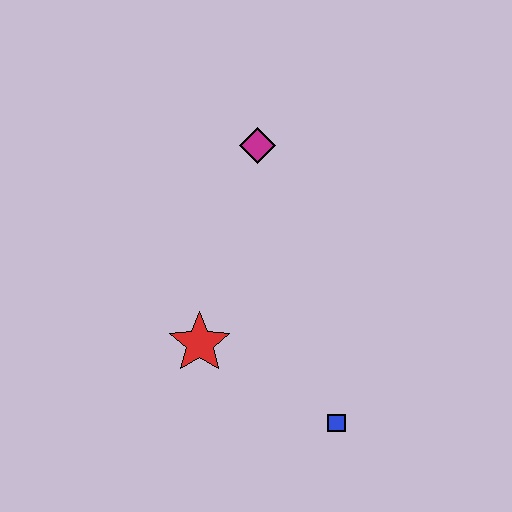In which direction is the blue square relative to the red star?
The blue square is to the right of the red star.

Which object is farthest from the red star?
The magenta diamond is farthest from the red star.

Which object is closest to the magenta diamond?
The red star is closest to the magenta diamond.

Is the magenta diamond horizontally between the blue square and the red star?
Yes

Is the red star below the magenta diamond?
Yes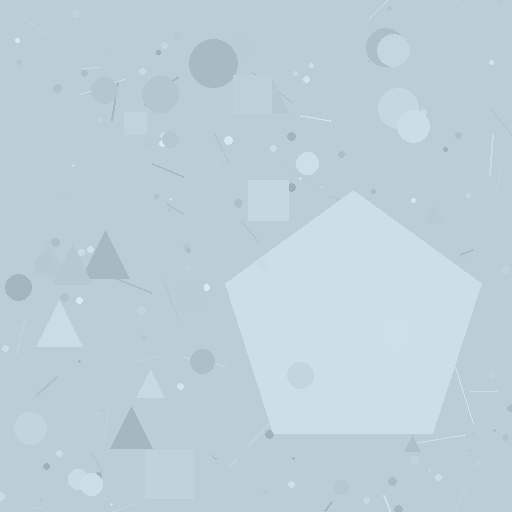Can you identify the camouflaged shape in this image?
The camouflaged shape is a pentagon.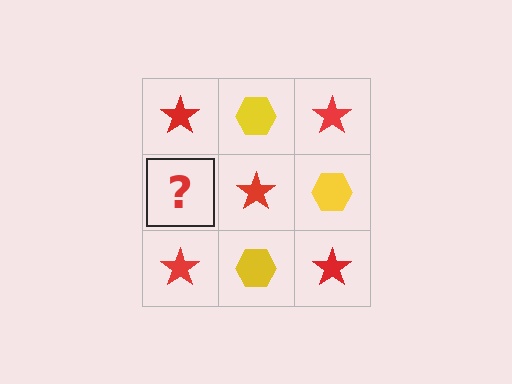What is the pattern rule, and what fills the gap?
The rule is that it alternates red star and yellow hexagon in a checkerboard pattern. The gap should be filled with a yellow hexagon.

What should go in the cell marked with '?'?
The missing cell should contain a yellow hexagon.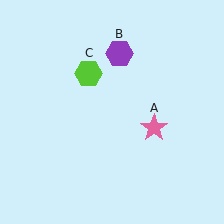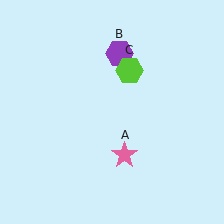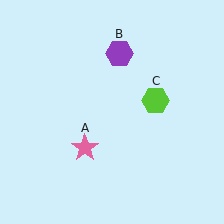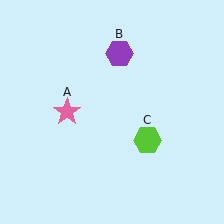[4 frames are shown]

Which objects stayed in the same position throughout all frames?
Purple hexagon (object B) remained stationary.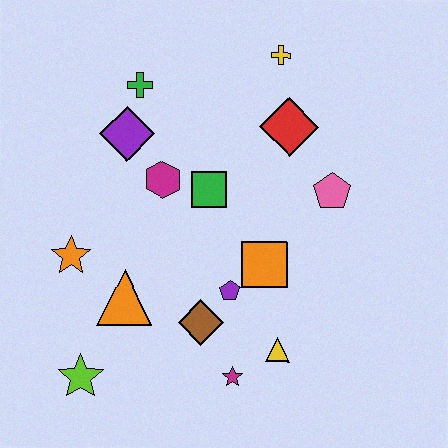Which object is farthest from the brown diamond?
The yellow cross is farthest from the brown diamond.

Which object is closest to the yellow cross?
The red diamond is closest to the yellow cross.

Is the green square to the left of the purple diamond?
No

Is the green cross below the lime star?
No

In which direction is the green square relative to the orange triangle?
The green square is above the orange triangle.